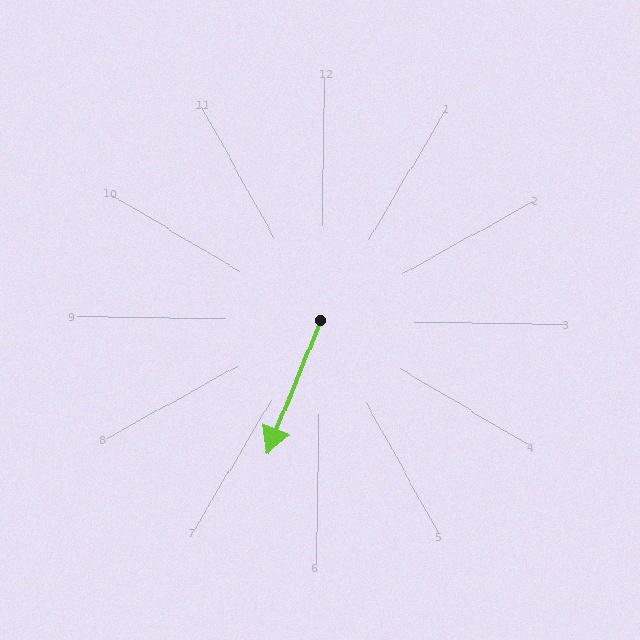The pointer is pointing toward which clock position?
Roughly 7 o'clock.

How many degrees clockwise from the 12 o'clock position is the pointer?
Approximately 201 degrees.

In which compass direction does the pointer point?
South.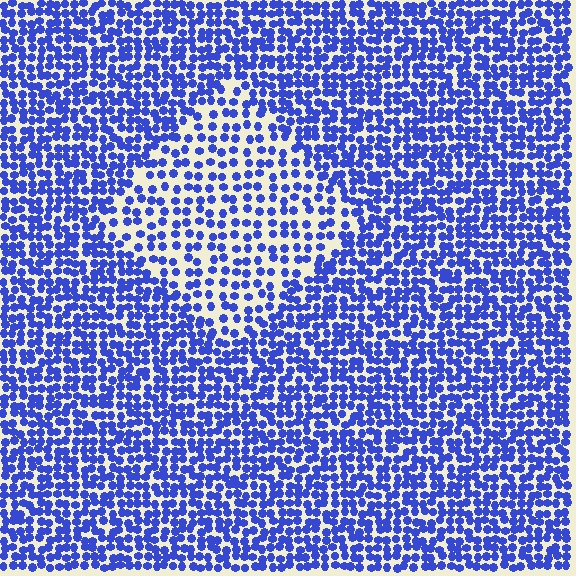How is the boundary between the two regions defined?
The boundary is defined by a change in element density (approximately 1.8x ratio). All elements are the same color, size, and shape.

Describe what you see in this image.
The image contains small blue elements arranged at two different densities. A diamond-shaped region is visible where the elements are less densely packed than the surrounding area.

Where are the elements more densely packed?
The elements are more densely packed outside the diamond boundary.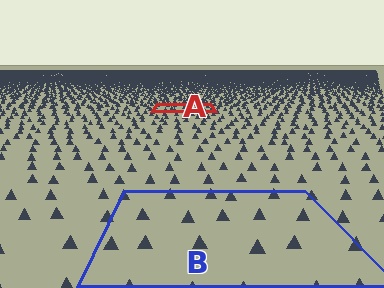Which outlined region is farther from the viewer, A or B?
Region A is farther from the viewer — the texture elements inside it appear smaller and more densely packed.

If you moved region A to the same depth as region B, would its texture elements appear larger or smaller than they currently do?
They would appear larger. At a closer depth, the same texture elements are projected at a bigger on-screen size.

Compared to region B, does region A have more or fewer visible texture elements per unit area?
Region A has more texture elements per unit area — they are packed more densely because it is farther away.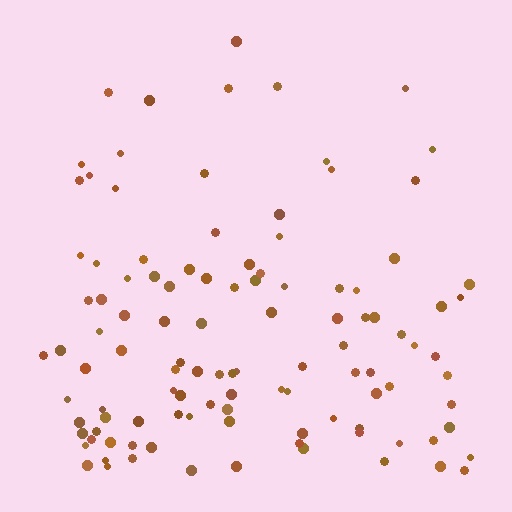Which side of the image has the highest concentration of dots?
The bottom.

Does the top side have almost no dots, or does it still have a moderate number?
Still a moderate number, just noticeably fewer than the bottom.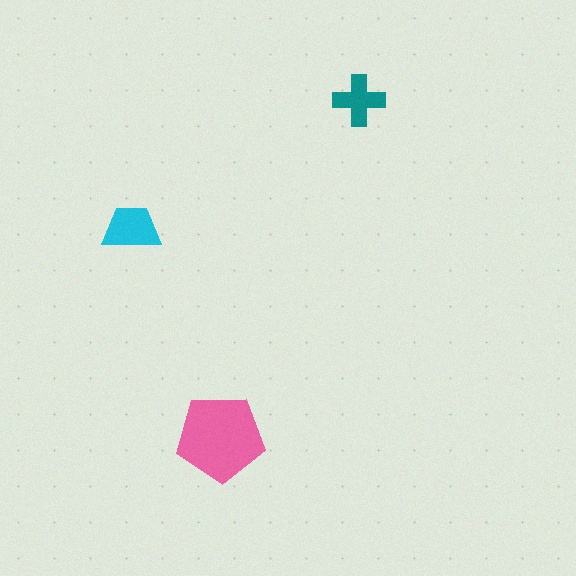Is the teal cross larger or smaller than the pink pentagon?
Smaller.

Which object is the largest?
The pink pentagon.